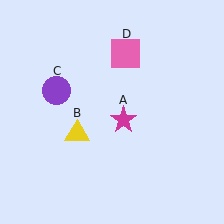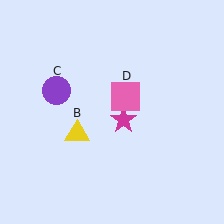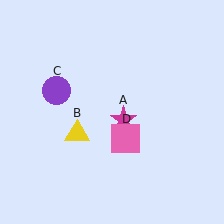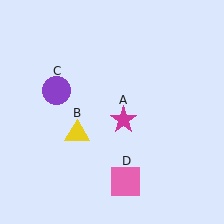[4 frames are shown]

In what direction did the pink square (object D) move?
The pink square (object D) moved down.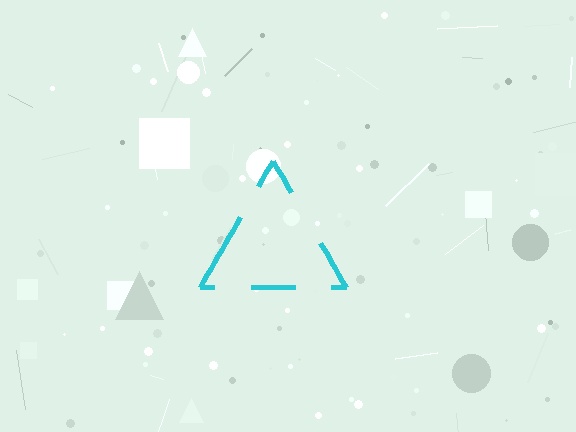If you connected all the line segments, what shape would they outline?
They would outline a triangle.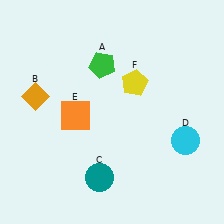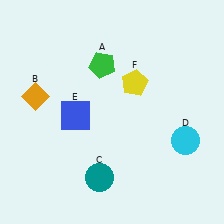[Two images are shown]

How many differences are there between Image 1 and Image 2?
There is 1 difference between the two images.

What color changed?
The square (E) changed from orange in Image 1 to blue in Image 2.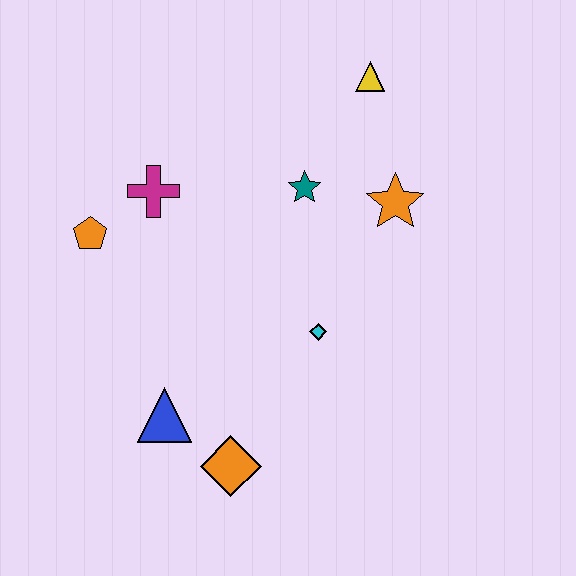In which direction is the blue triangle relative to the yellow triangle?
The blue triangle is below the yellow triangle.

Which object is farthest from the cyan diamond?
The yellow triangle is farthest from the cyan diamond.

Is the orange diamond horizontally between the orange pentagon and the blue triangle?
No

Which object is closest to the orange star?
The teal star is closest to the orange star.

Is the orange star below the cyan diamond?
No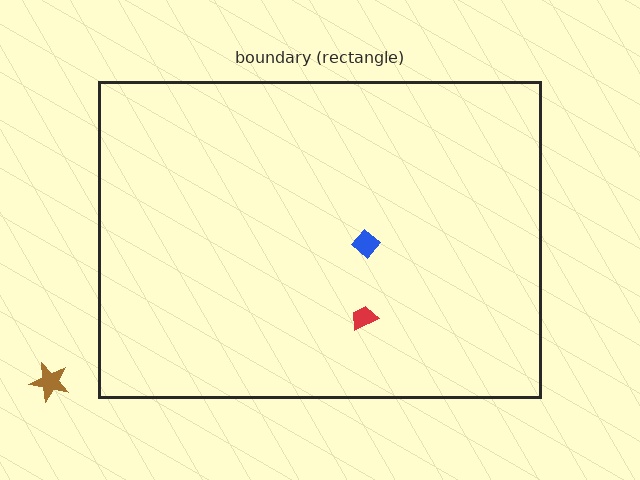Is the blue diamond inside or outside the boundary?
Inside.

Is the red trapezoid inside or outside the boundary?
Inside.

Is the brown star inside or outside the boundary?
Outside.